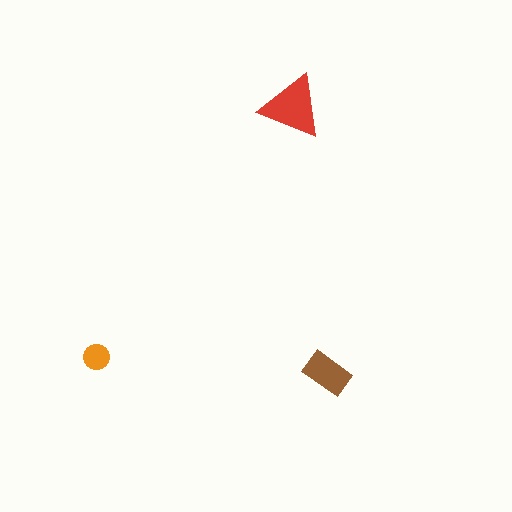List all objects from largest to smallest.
The red triangle, the brown rectangle, the orange circle.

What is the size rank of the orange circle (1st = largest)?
3rd.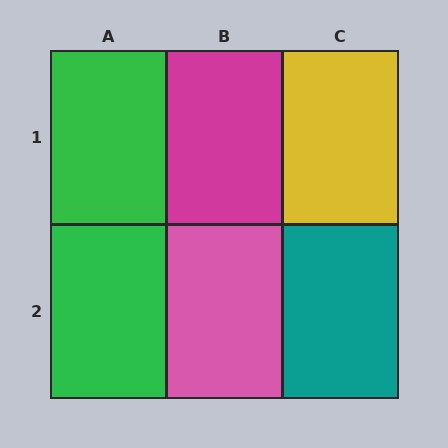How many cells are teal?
1 cell is teal.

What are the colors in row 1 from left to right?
Green, magenta, yellow.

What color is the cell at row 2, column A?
Green.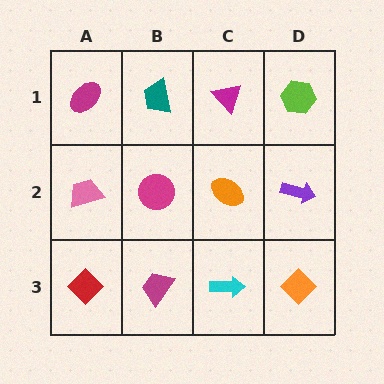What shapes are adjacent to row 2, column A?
A magenta ellipse (row 1, column A), a red diamond (row 3, column A), a magenta circle (row 2, column B).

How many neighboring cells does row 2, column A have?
3.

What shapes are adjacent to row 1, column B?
A magenta circle (row 2, column B), a magenta ellipse (row 1, column A), a magenta triangle (row 1, column C).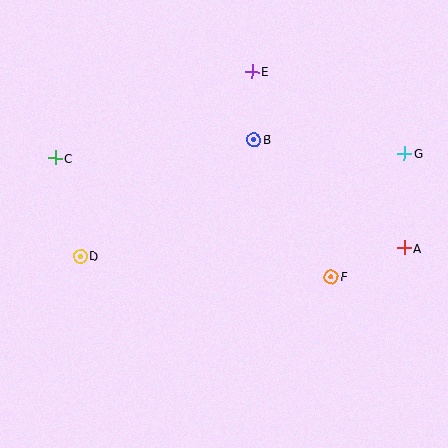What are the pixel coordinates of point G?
Point G is at (405, 153).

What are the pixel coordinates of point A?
Point A is at (404, 248).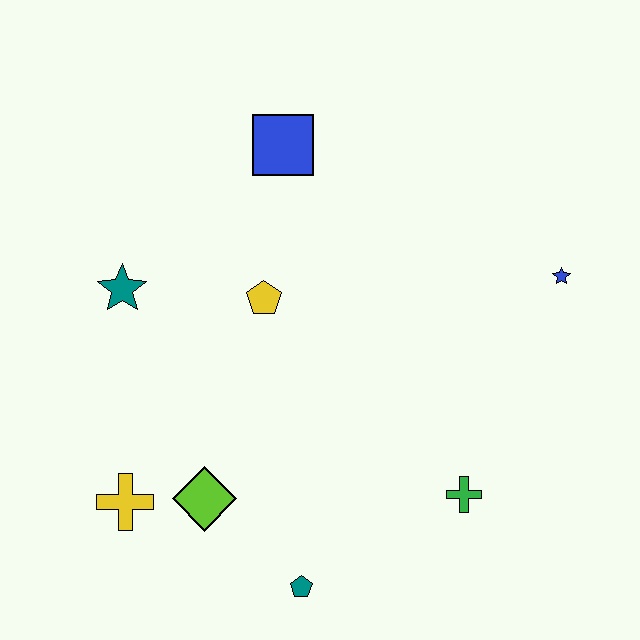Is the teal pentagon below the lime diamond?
Yes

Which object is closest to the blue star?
The green cross is closest to the blue star.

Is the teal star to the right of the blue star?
No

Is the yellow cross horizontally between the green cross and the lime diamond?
No